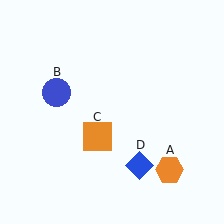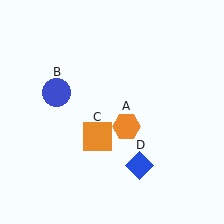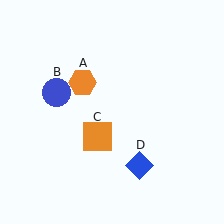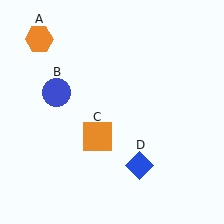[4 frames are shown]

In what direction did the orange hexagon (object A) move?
The orange hexagon (object A) moved up and to the left.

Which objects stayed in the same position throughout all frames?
Blue circle (object B) and orange square (object C) and blue diamond (object D) remained stationary.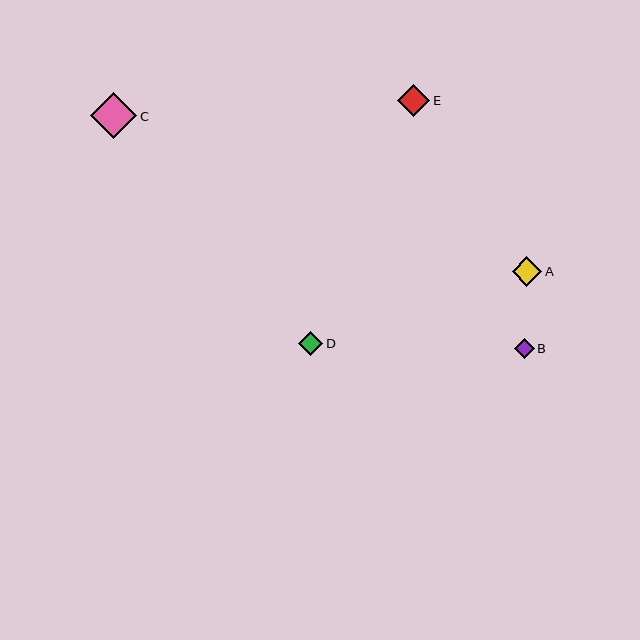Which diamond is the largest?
Diamond C is the largest with a size of approximately 46 pixels.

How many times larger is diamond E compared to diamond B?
Diamond E is approximately 1.6 times the size of diamond B.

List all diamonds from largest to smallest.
From largest to smallest: C, E, A, D, B.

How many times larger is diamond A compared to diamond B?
Diamond A is approximately 1.5 times the size of diamond B.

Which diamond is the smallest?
Diamond B is the smallest with a size of approximately 20 pixels.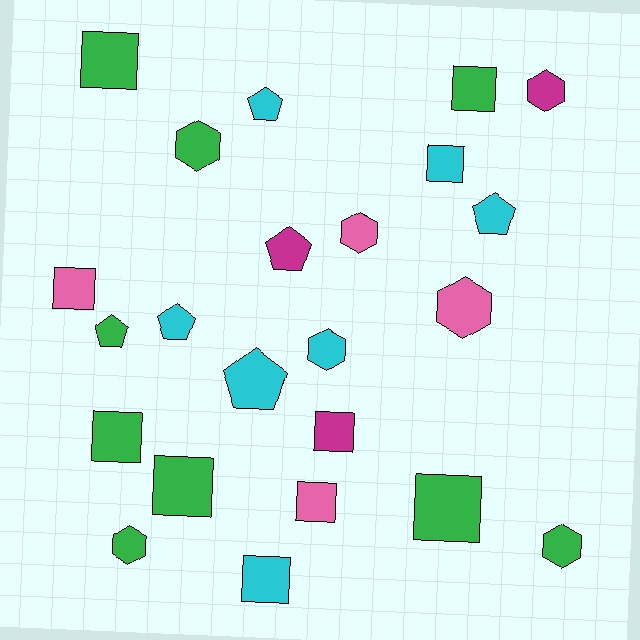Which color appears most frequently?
Green, with 9 objects.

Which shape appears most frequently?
Square, with 10 objects.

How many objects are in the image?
There are 23 objects.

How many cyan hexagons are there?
There is 1 cyan hexagon.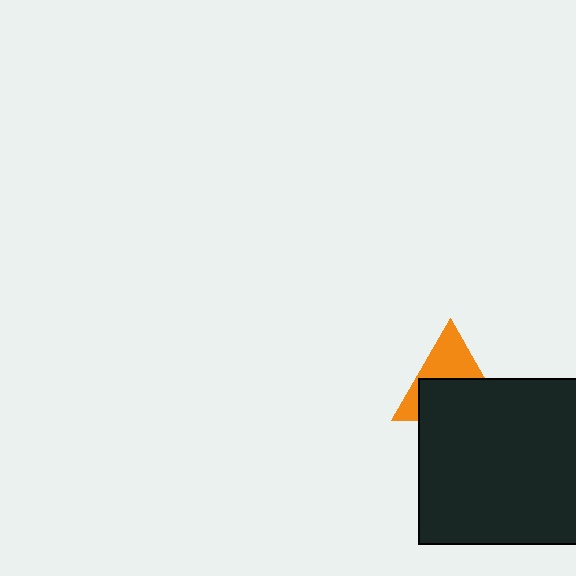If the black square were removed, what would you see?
You would see the complete orange triangle.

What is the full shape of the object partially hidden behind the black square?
The partially hidden object is an orange triangle.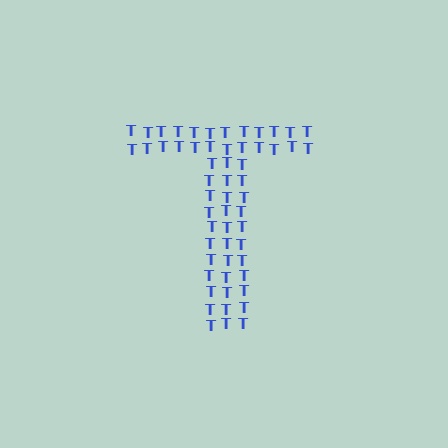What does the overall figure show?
The overall figure shows the letter T.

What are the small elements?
The small elements are letter T's.